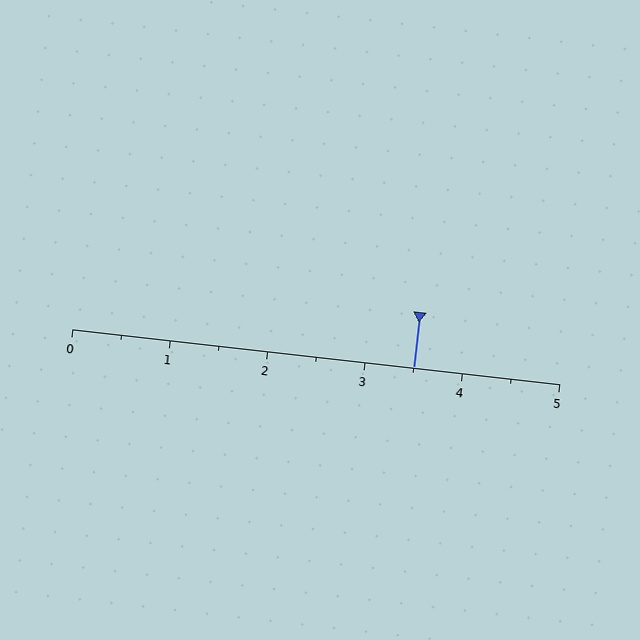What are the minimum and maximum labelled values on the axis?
The axis runs from 0 to 5.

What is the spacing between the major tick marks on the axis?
The major ticks are spaced 1 apart.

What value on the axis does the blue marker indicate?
The marker indicates approximately 3.5.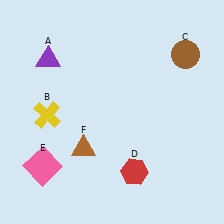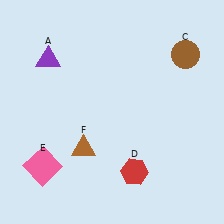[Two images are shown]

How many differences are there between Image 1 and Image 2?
There is 1 difference between the two images.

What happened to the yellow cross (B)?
The yellow cross (B) was removed in Image 2. It was in the bottom-left area of Image 1.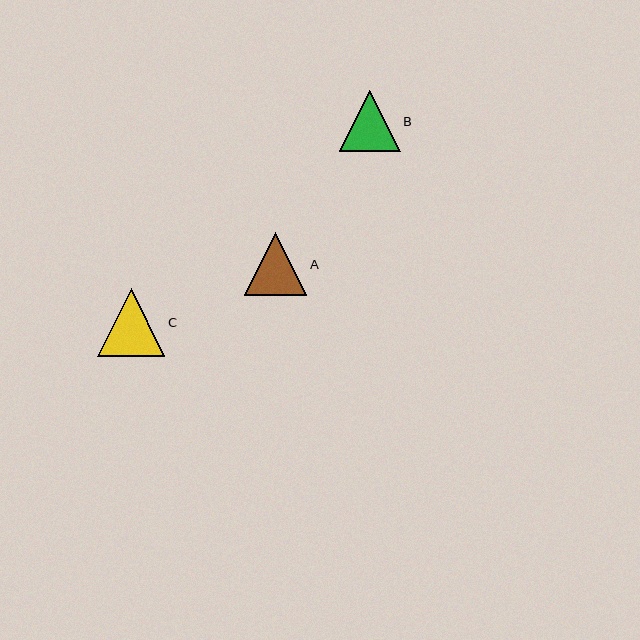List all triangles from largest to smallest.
From largest to smallest: C, A, B.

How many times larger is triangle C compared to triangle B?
Triangle C is approximately 1.1 times the size of triangle B.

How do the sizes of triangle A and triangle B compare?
Triangle A and triangle B are approximately the same size.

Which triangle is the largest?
Triangle C is the largest with a size of approximately 67 pixels.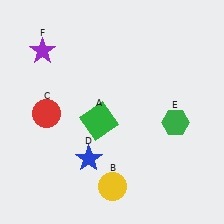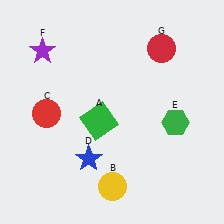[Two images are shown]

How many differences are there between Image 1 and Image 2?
There is 1 difference between the two images.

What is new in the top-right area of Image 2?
A red circle (G) was added in the top-right area of Image 2.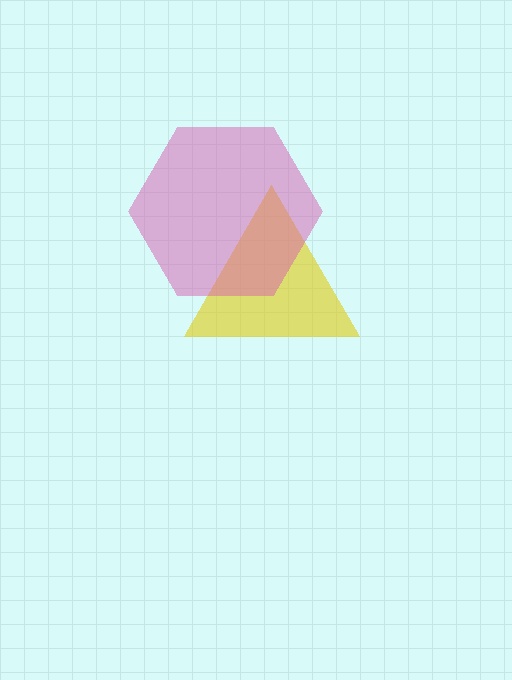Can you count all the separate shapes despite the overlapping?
Yes, there are 2 separate shapes.